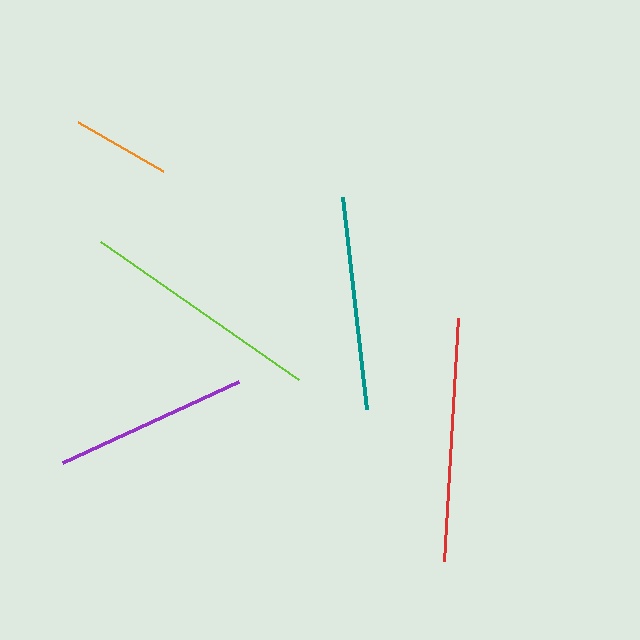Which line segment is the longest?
The red line is the longest at approximately 243 pixels.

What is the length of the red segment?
The red segment is approximately 243 pixels long.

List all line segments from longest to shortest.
From longest to shortest: red, lime, teal, purple, orange.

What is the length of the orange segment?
The orange segment is approximately 98 pixels long.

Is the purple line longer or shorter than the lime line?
The lime line is longer than the purple line.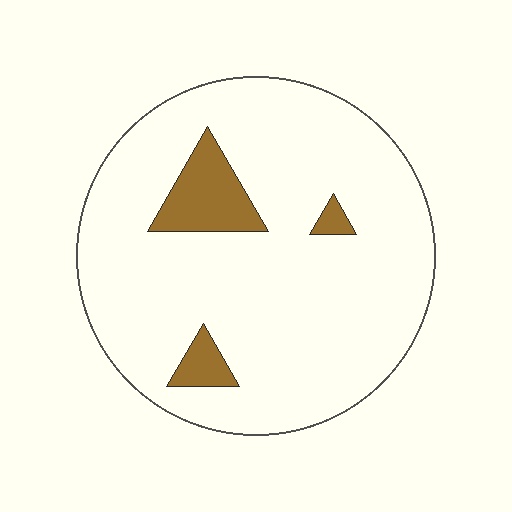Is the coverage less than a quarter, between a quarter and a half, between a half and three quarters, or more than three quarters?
Less than a quarter.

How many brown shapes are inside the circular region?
3.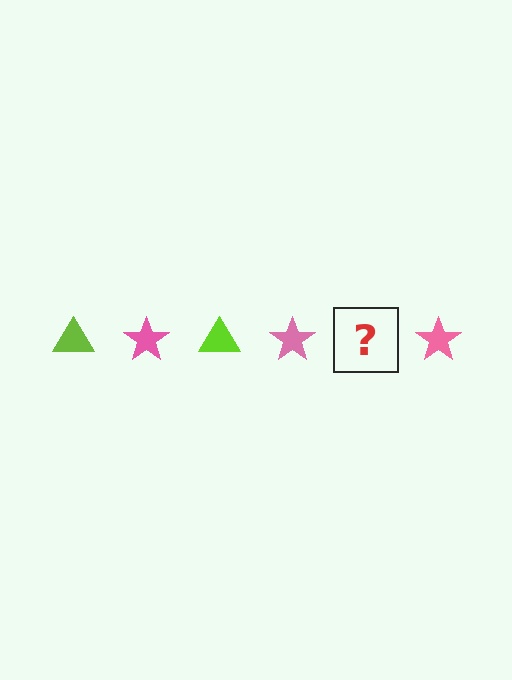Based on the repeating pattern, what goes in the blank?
The blank should be a lime triangle.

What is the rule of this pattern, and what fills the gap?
The rule is that the pattern alternates between lime triangle and pink star. The gap should be filled with a lime triangle.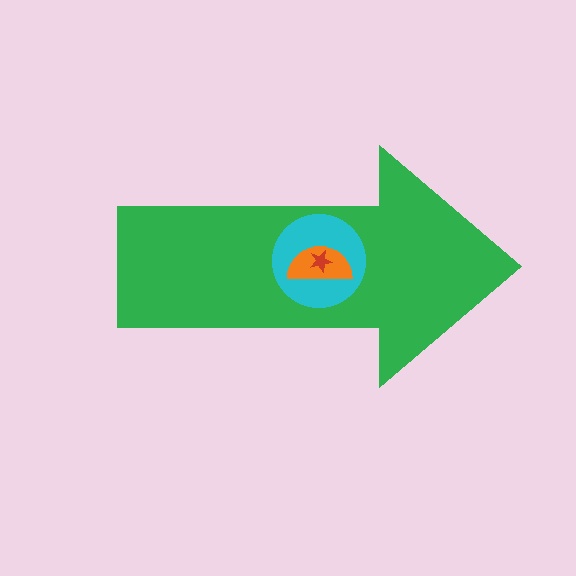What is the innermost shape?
The red star.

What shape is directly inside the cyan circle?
The orange semicircle.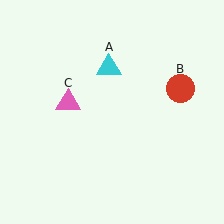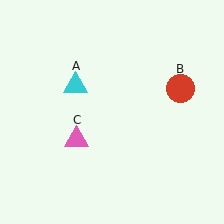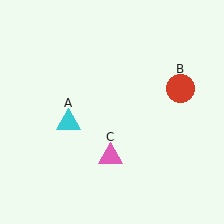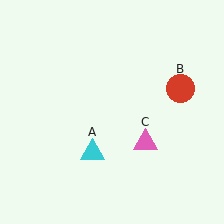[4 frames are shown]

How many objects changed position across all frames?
2 objects changed position: cyan triangle (object A), pink triangle (object C).